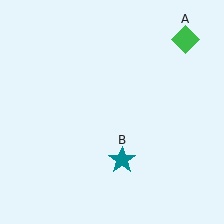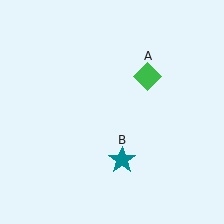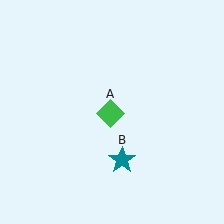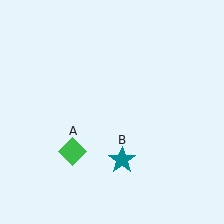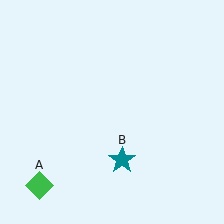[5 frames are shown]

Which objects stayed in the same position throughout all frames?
Teal star (object B) remained stationary.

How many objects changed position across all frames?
1 object changed position: green diamond (object A).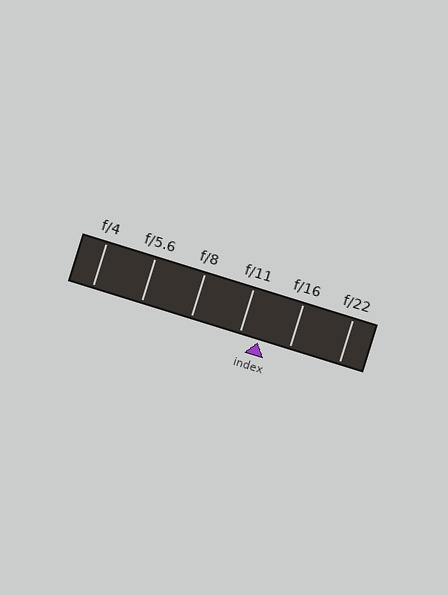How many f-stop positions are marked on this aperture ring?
There are 6 f-stop positions marked.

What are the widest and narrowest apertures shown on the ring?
The widest aperture shown is f/4 and the narrowest is f/22.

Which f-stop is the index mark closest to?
The index mark is closest to f/11.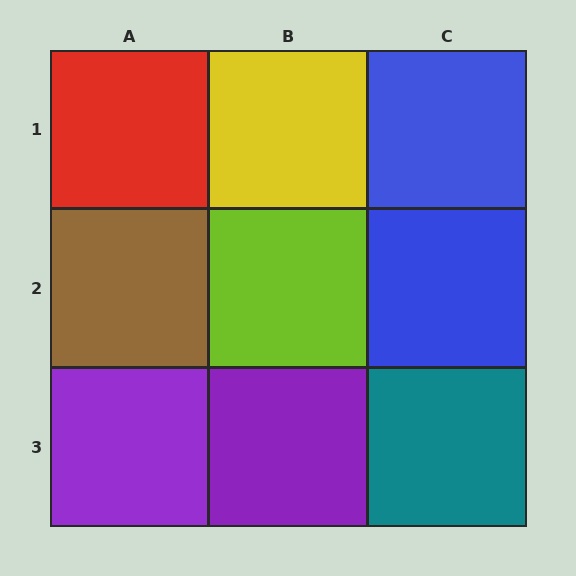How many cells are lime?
1 cell is lime.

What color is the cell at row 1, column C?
Blue.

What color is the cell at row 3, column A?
Purple.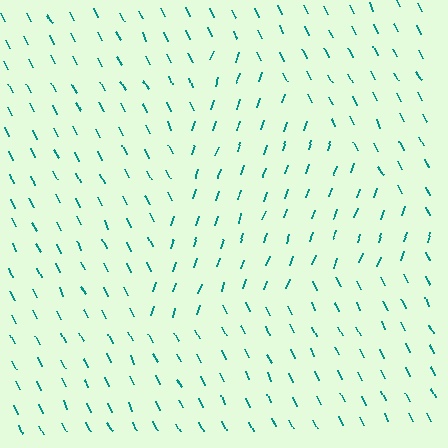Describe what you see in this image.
The image is filled with small teal line segments. A triangle region in the image has lines oriented differently from the surrounding lines, creating a visible texture boundary.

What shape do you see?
I see a triangle.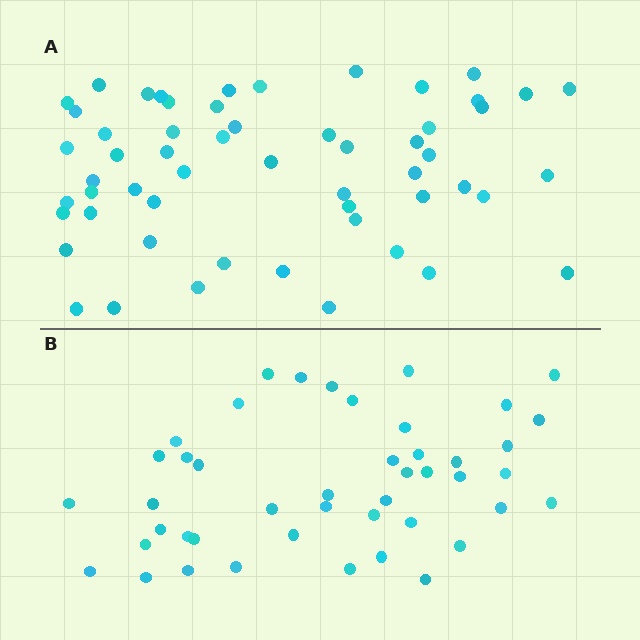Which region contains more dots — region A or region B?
Region A (the top region) has more dots.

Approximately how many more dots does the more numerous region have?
Region A has roughly 12 or so more dots than region B.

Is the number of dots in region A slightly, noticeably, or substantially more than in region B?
Region A has only slightly more — the two regions are fairly close. The ratio is roughly 1.2 to 1.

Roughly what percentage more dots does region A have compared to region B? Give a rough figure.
About 25% more.